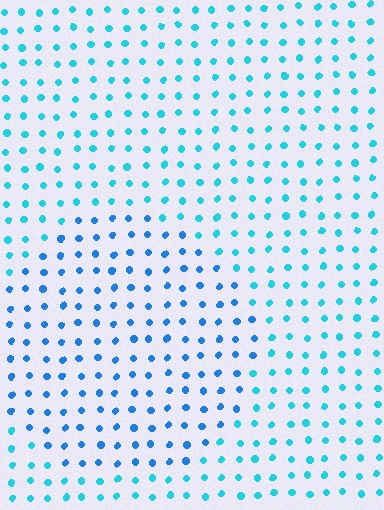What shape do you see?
I see a circle.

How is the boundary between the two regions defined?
The boundary is defined purely by a slight shift in hue (about 26 degrees). Spacing, size, and orientation are identical on both sides.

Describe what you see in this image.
The image is filled with small cyan elements in a uniform arrangement. A circle-shaped region is visible where the elements are tinted to a slightly different hue, forming a subtle color boundary.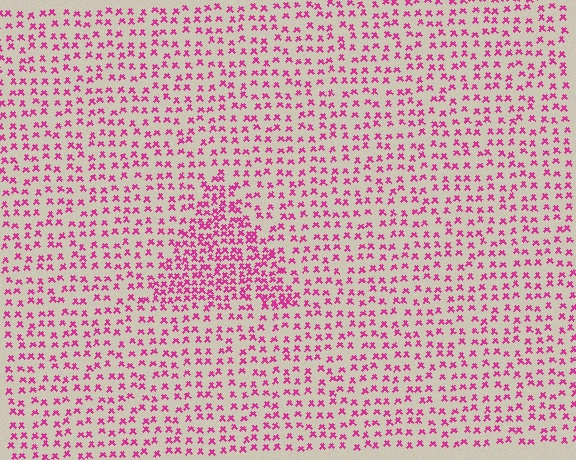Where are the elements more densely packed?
The elements are more densely packed inside the triangle boundary.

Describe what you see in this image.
The image contains small magenta elements arranged at two different densities. A triangle-shaped region is visible where the elements are more densely packed than the surrounding area.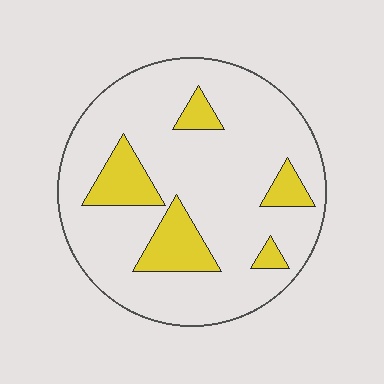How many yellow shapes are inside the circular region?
5.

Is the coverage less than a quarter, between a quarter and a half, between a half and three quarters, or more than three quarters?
Less than a quarter.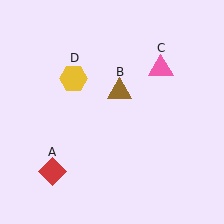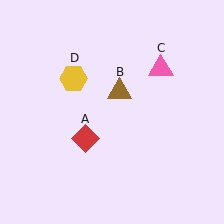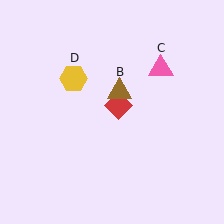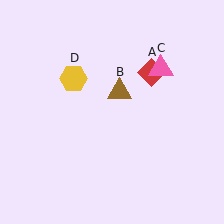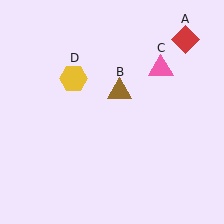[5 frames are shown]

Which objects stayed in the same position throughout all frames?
Brown triangle (object B) and pink triangle (object C) and yellow hexagon (object D) remained stationary.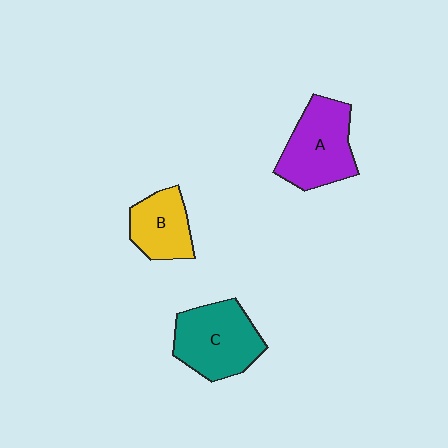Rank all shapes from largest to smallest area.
From largest to smallest: C (teal), A (purple), B (yellow).